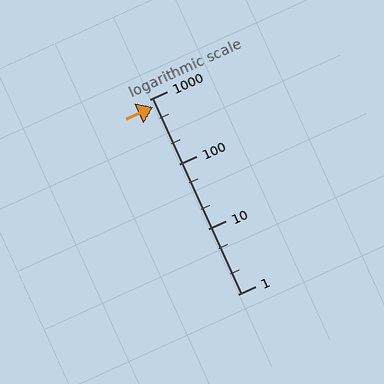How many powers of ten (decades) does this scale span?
The scale spans 3 decades, from 1 to 1000.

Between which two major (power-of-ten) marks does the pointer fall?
The pointer is between 100 and 1000.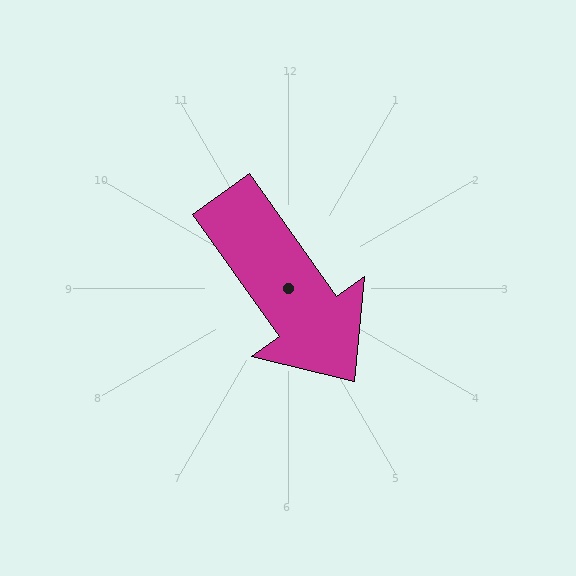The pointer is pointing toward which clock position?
Roughly 5 o'clock.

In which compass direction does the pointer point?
Southeast.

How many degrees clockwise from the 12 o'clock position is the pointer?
Approximately 145 degrees.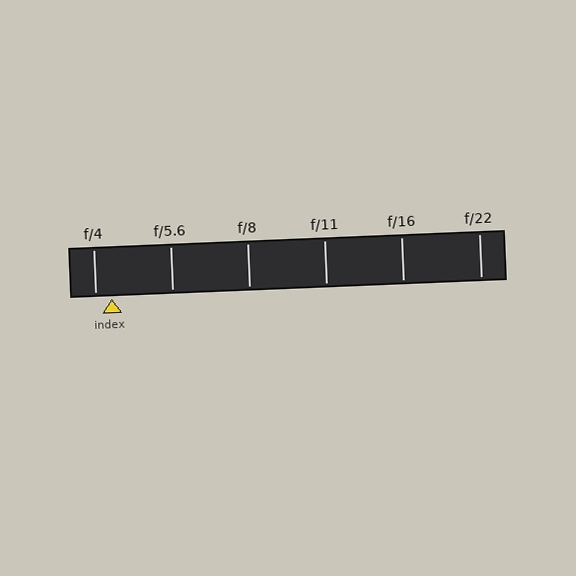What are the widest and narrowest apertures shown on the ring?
The widest aperture shown is f/4 and the narrowest is f/22.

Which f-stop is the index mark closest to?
The index mark is closest to f/4.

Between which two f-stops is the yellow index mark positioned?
The index mark is between f/4 and f/5.6.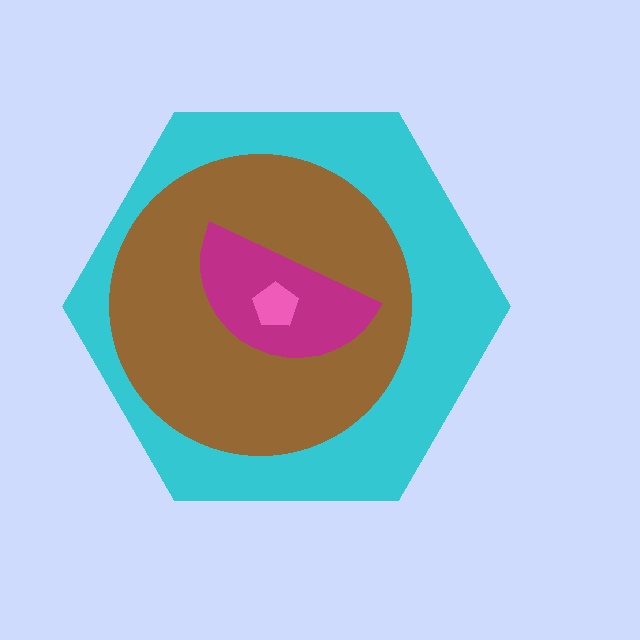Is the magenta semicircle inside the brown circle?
Yes.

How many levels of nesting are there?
4.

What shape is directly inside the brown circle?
The magenta semicircle.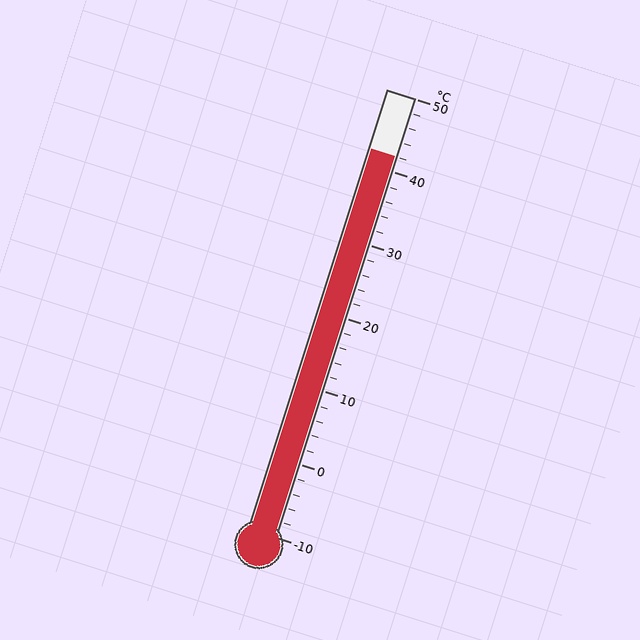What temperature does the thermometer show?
The thermometer shows approximately 42°C.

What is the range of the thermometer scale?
The thermometer scale ranges from -10°C to 50°C.